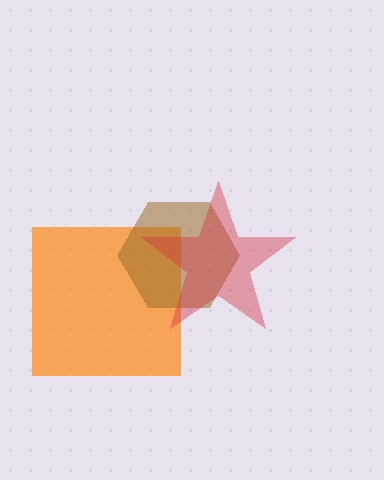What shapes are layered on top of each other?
The layered shapes are: an orange square, a brown hexagon, a red star.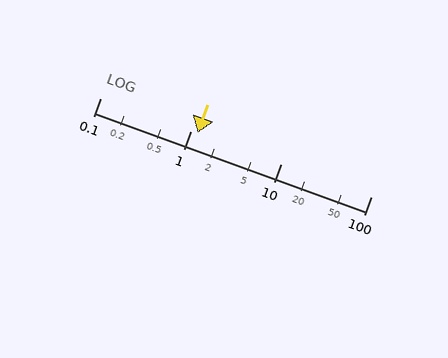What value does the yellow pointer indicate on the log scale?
The pointer indicates approximately 1.2.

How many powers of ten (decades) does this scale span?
The scale spans 3 decades, from 0.1 to 100.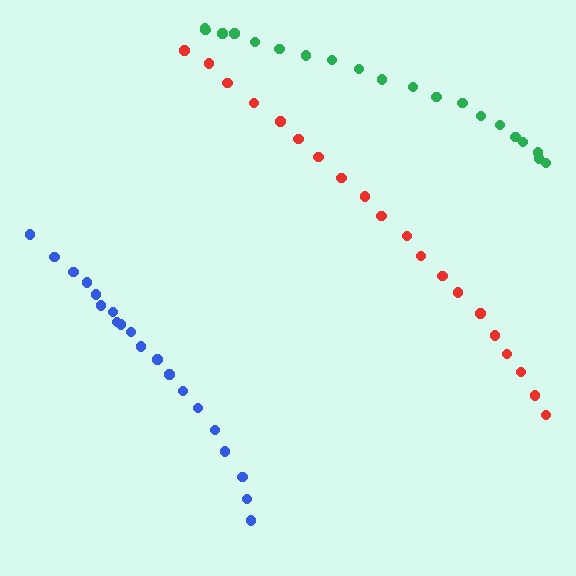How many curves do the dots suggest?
There are 3 distinct paths.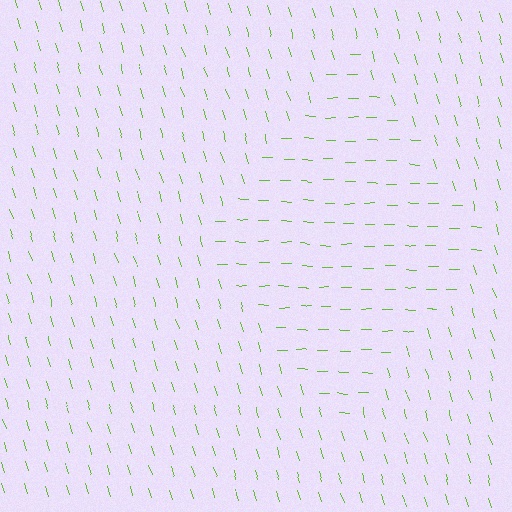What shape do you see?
I see a diamond.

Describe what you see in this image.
The image is filled with small lime line segments. A diamond region in the image has lines oriented differently from the surrounding lines, creating a visible texture boundary.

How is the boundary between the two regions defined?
The boundary is defined purely by a change in line orientation (approximately 73 degrees difference). All lines are the same color and thickness.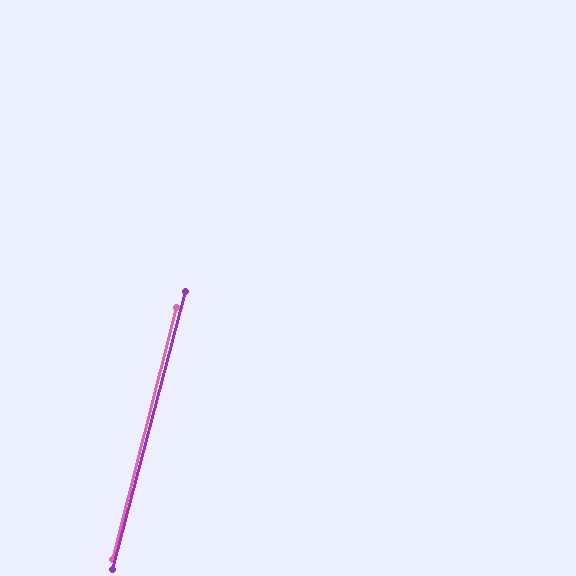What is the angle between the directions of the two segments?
Approximately 0 degrees.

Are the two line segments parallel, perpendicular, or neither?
Parallel — their directions differ by only 0.5°.